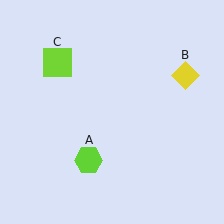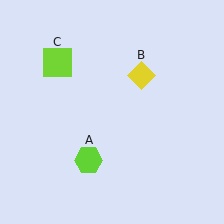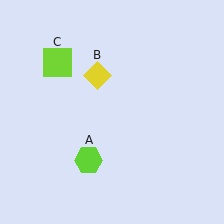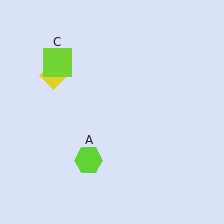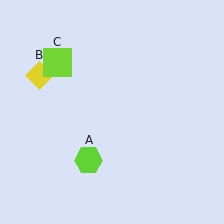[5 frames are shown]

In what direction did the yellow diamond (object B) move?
The yellow diamond (object B) moved left.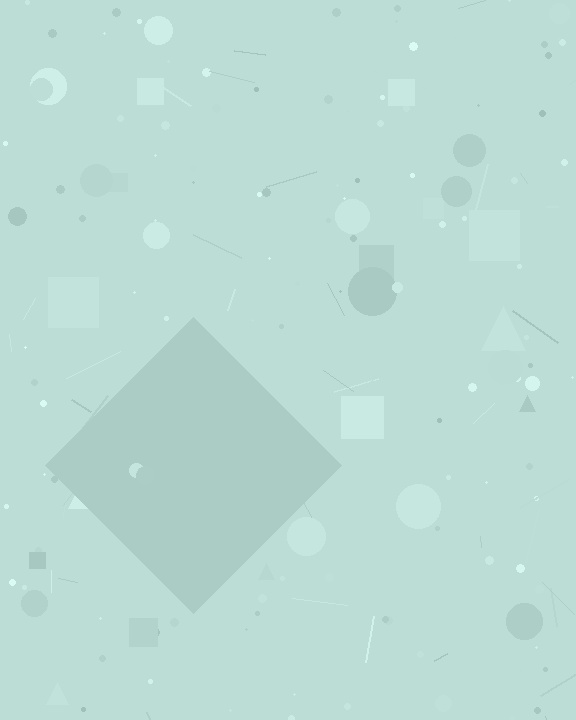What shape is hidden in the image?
A diamond is hidden in the image.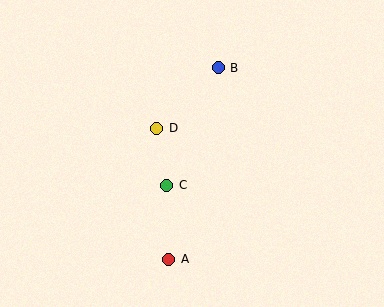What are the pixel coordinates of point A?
Point A is at (169, 259).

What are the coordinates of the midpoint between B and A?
The midpoint between B and A is at (194, 164).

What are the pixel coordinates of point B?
Point B is at (218, 68).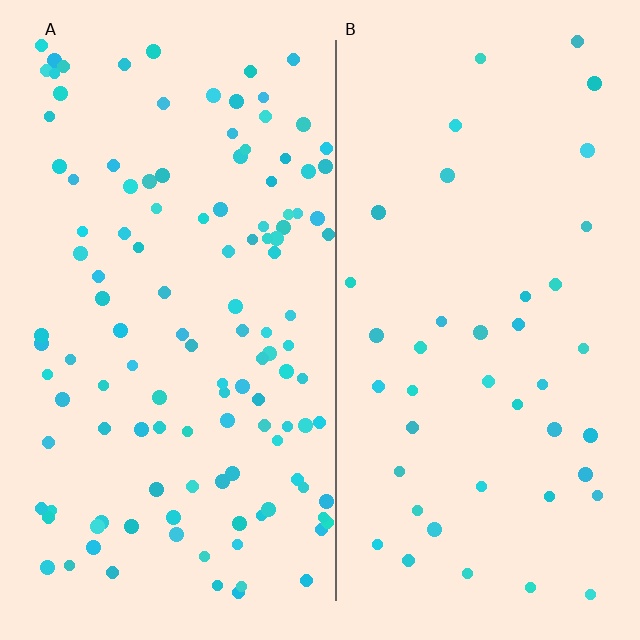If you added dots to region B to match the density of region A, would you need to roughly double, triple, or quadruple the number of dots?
Approximately triple.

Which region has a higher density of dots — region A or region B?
A (the left).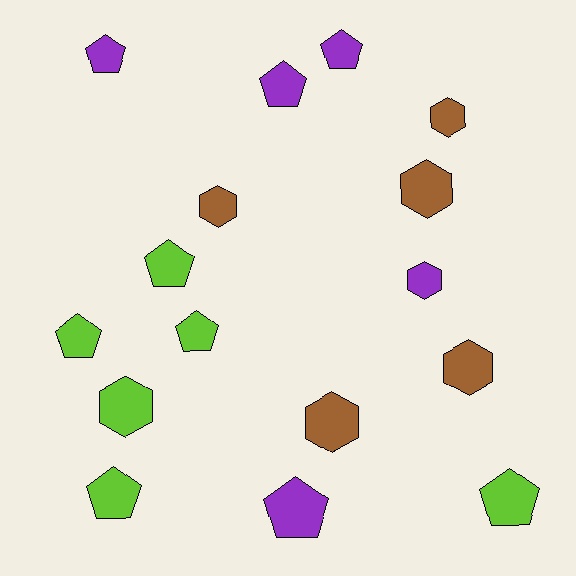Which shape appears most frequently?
Pentagon, with 9 objects.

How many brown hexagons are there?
There are 5 brown hexagons.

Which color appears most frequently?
Lime, with 6 objects.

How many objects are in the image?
There are 16 objects.